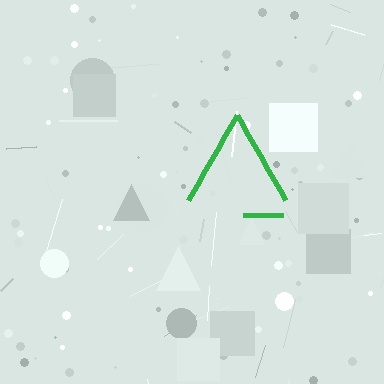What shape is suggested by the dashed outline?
The dashed outline suggests a triangle.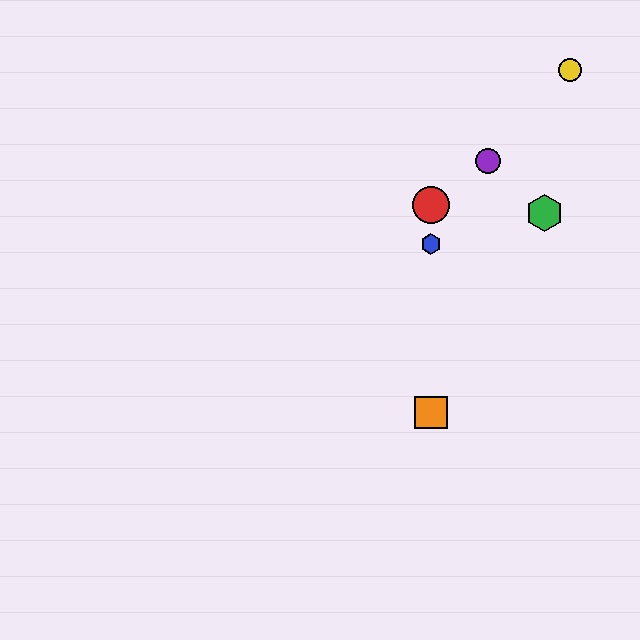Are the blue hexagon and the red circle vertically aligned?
Yes, both are at x≈431.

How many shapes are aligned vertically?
3 shapes (the red circle, the blue hexagon, the orange square) are aligned vertically.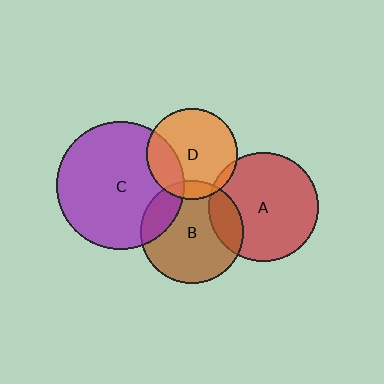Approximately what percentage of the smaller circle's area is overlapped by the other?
Approximately 5%.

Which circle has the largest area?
Circle C (purple).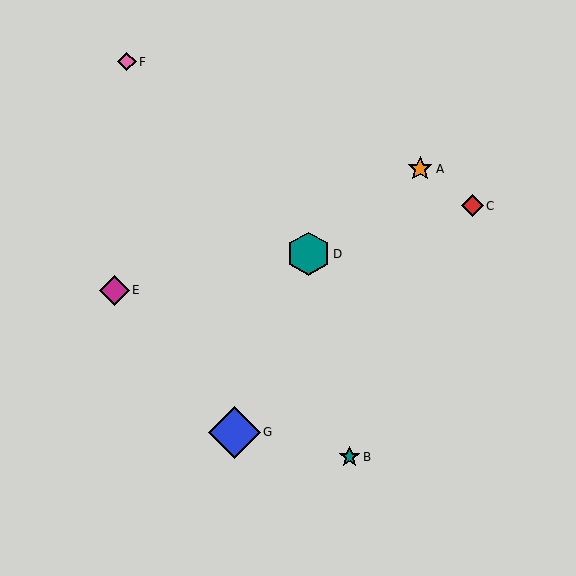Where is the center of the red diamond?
The center of the red diamond is at (472, 206).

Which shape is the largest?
The blue diamond (labeled G) is the largest.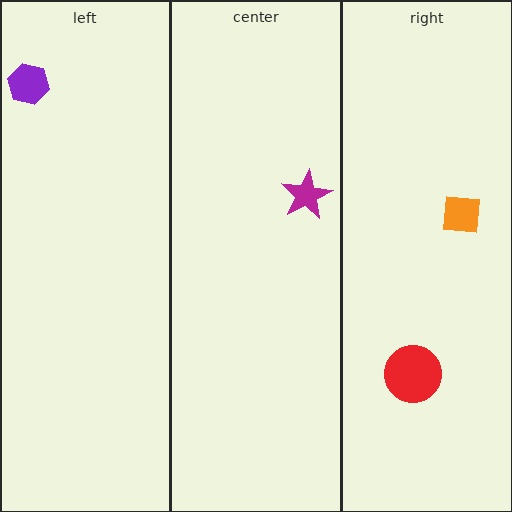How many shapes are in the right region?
2.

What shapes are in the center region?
The magenta star.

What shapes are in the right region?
The orange square, the red circle.